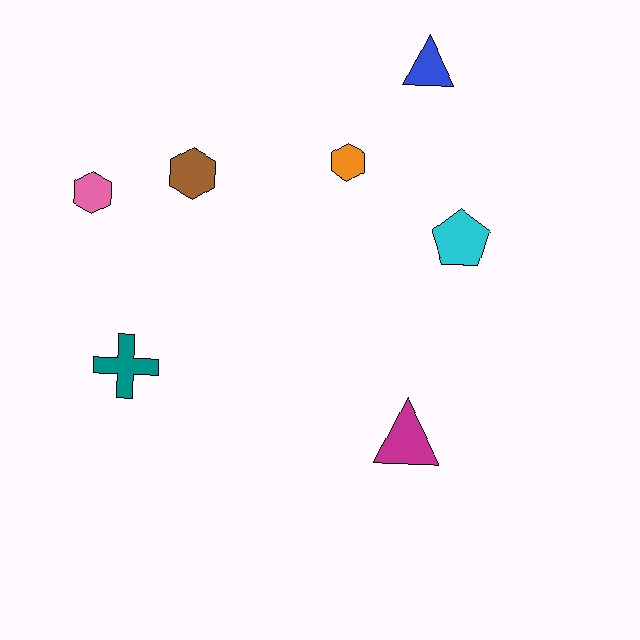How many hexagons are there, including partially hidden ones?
There are 3 hexagons.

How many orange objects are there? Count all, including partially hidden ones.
There is 1 orange object.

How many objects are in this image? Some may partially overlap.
There are 7 objects.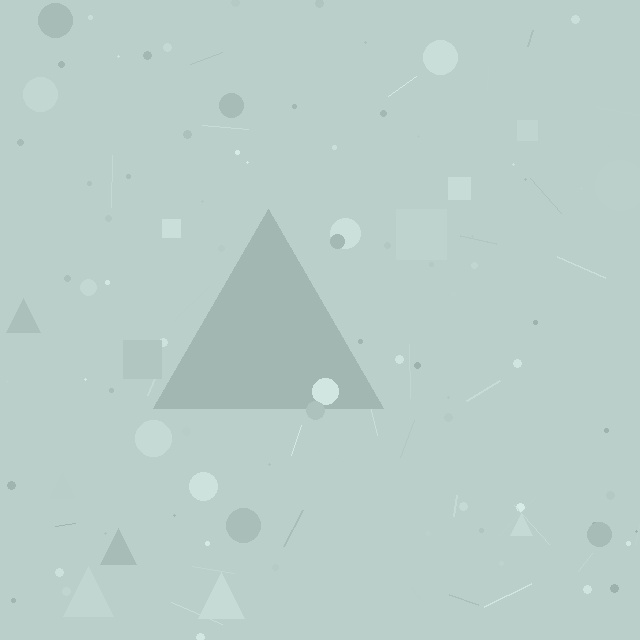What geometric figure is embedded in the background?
A triangle is embedded in the background.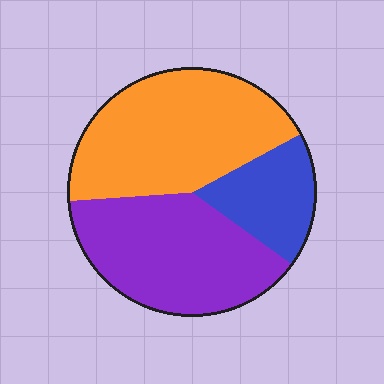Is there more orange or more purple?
Orange.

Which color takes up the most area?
Orange, at roughly 45%.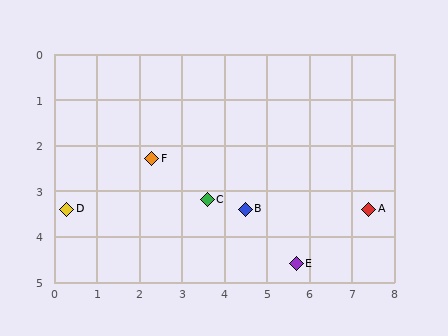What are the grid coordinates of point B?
Point B is at approximately (4.5, 3.4).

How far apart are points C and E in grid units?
Points C and E are about 2.5 grid units apart.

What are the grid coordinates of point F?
Point F is at approximately (2.3, 2.3).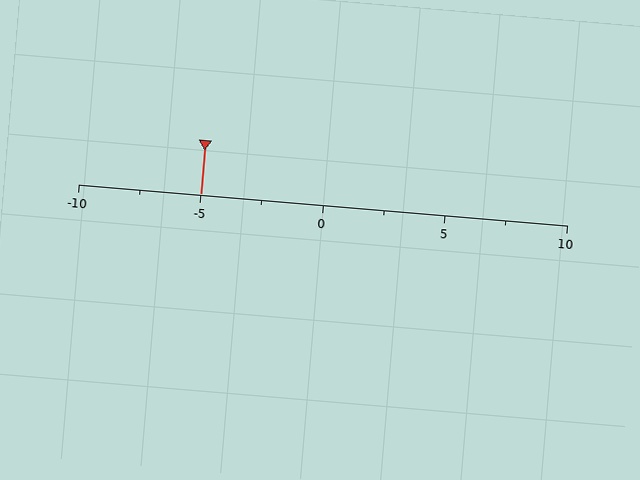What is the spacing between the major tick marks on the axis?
The major ticks are spaced 5 apart.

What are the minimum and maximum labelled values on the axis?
The axis runs from -10 to 10.